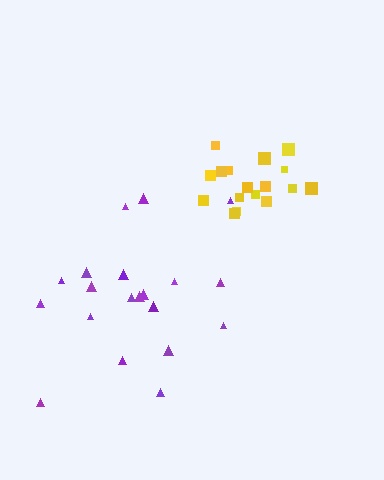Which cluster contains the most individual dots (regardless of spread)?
Purple (20).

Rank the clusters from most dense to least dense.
yellow, purple.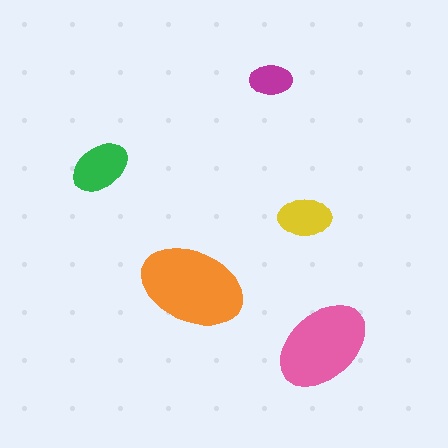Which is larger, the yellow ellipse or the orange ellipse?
The orange one.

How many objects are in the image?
There are 5 objects in the image.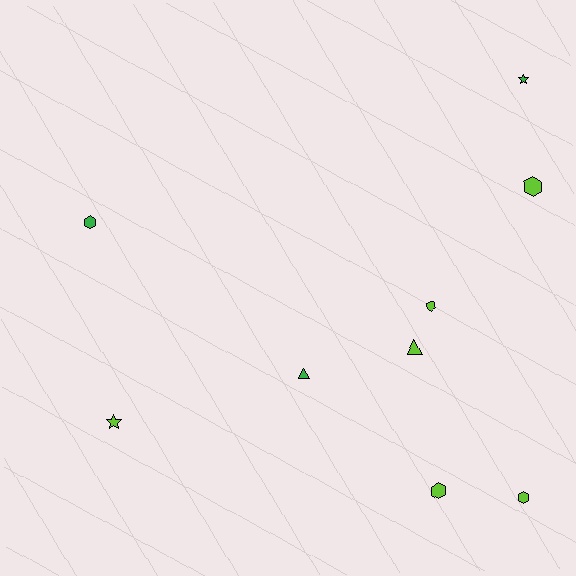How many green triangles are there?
There is 1 green triangle.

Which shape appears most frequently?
Hexagon, with 5 objects.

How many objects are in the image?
There are 9 objects.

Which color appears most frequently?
Lime, with 6 objects.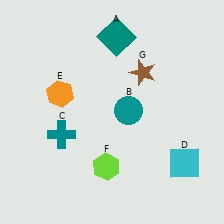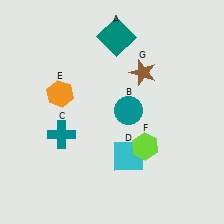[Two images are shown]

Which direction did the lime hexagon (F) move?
The lime hexagon (F) moved right.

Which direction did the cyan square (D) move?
The cyan square (D) moved left.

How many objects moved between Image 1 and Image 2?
2 objects moved between the two images.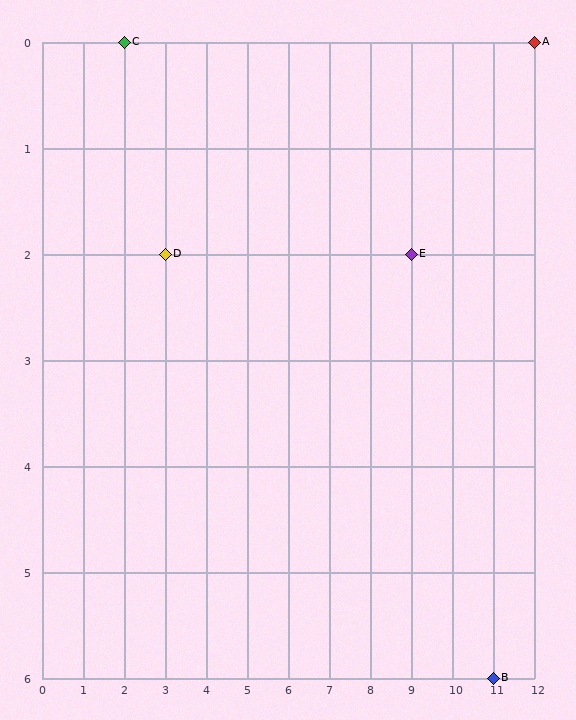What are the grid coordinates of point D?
Point D is at grid coordinates (3, 2).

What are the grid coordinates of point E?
Point E is at grid coordinates (9, 2).